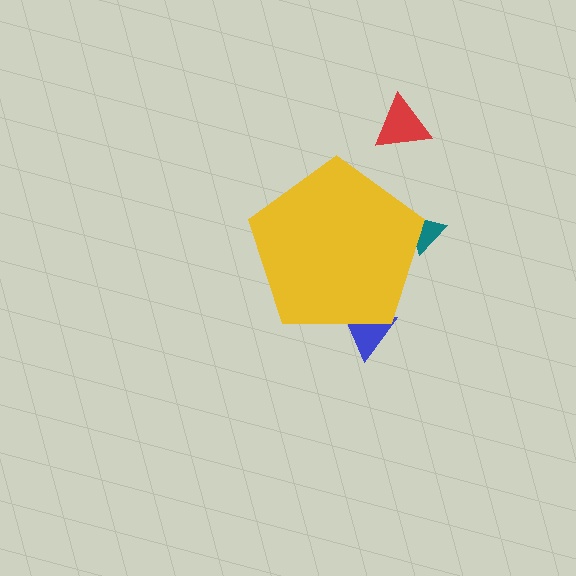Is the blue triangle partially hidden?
Yes, the blue triangle is partially hidden behind the yellow pentagon.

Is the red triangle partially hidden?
No, the red triangle is fully visible.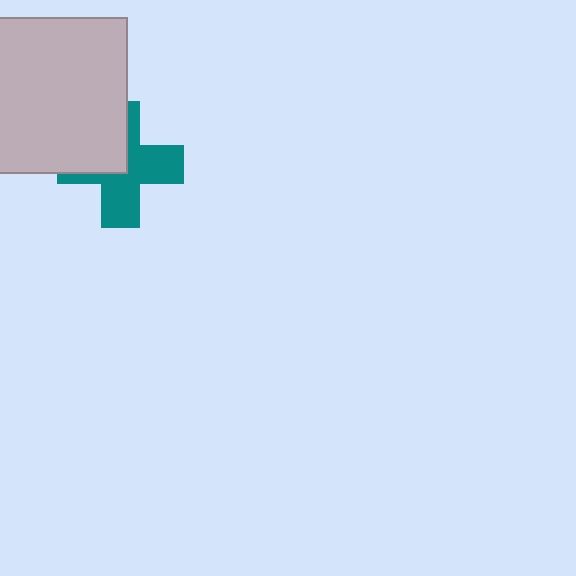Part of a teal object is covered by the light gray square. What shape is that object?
It is a cross.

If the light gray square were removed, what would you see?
You would see the complete teal cross.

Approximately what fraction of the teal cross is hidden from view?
Roughly 38% of the teal cross is hidden behind the light gray square.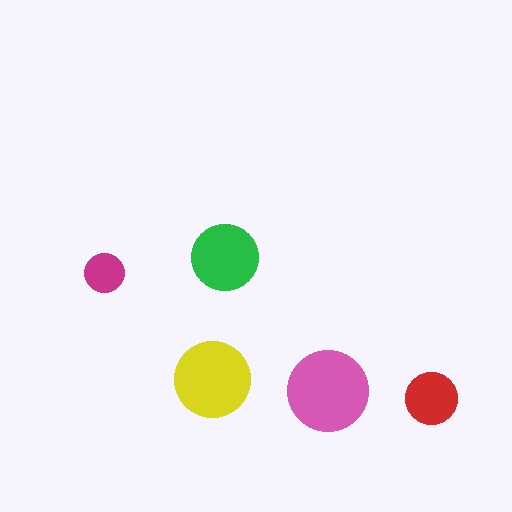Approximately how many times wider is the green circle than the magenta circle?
About 1.5 times wider.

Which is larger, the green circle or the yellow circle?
The yellow one.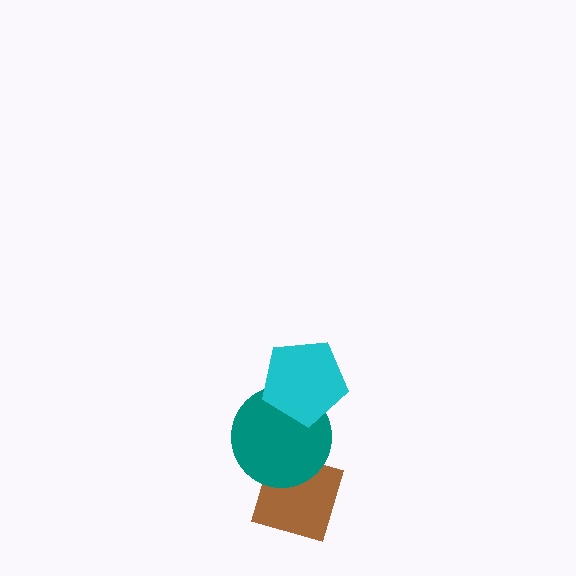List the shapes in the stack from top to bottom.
From top to bottom: the cyan pentagon, the teal circle, the brown diamond.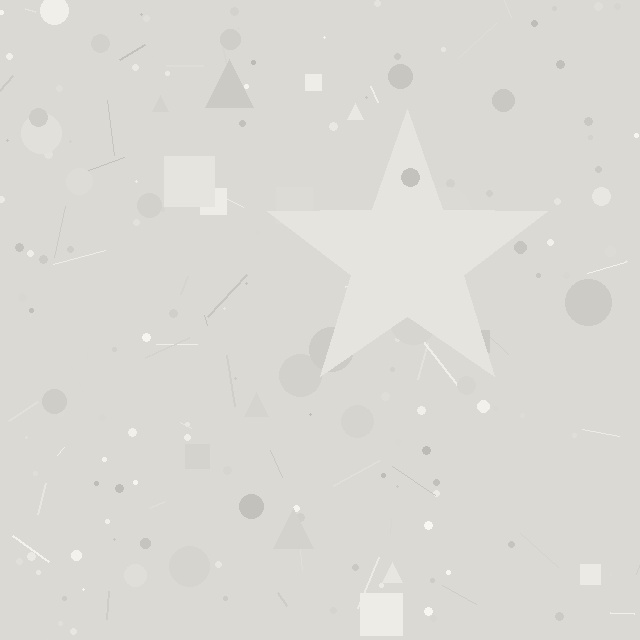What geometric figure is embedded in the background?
A star is embedded in the background.